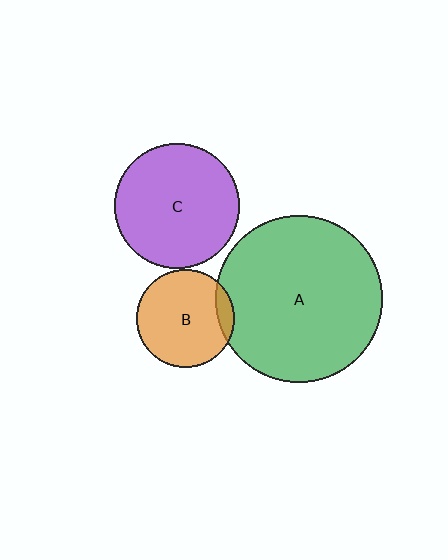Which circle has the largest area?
Circle A (green).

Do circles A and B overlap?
Yes.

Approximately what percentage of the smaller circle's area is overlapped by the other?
Approximately 10%.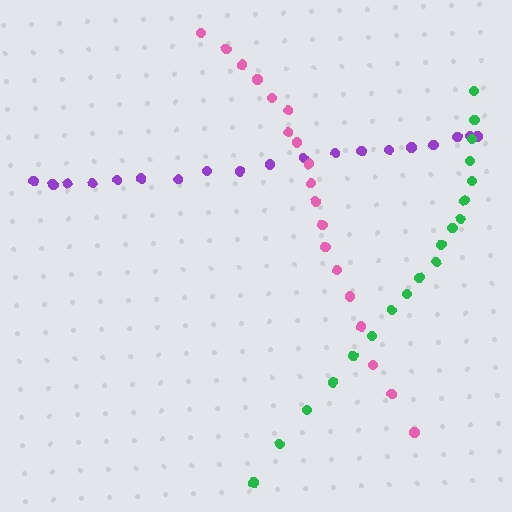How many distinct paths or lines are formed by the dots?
There are 3 distinct paths.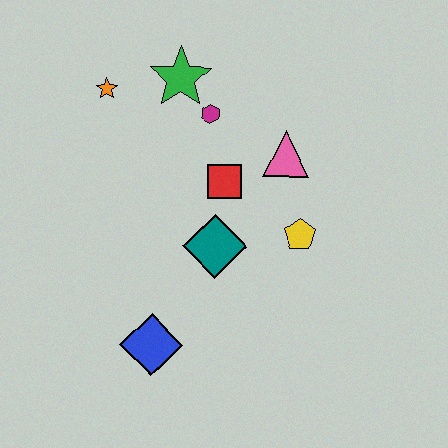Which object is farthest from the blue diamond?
The green star is farthest from the blue diamond.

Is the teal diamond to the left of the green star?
No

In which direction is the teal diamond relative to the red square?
The teal diamond is below the red square.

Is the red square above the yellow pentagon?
Yes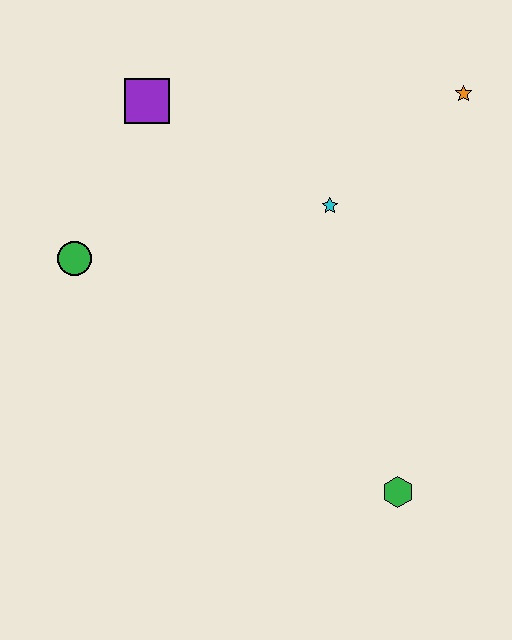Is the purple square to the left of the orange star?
Yes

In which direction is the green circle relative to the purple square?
The green circle is below the purple square.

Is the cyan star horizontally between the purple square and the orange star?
Yes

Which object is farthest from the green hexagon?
The purple square is farthest from the green hexagon.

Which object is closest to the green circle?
The purple square is closest to the green circle.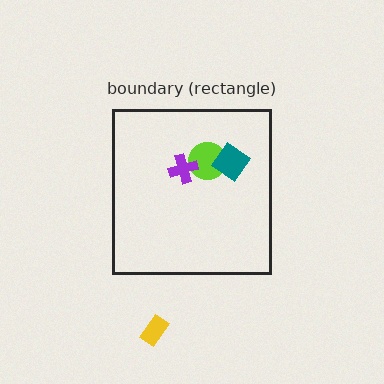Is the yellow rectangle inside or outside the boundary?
Outside.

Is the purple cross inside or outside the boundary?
Inside.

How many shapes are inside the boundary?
3 inside, 1 outside.